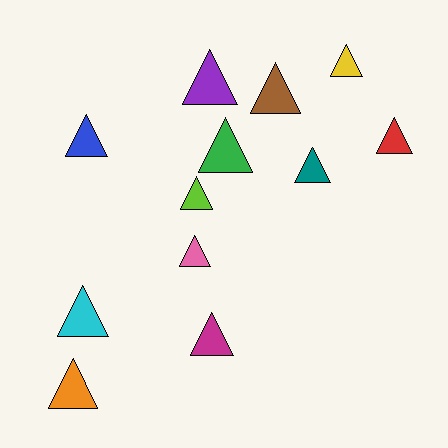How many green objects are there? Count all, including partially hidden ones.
There is 1 green object.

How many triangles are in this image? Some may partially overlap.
There are 12 triangles.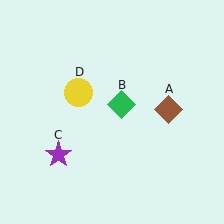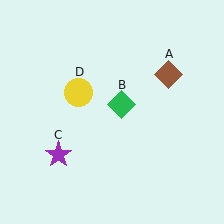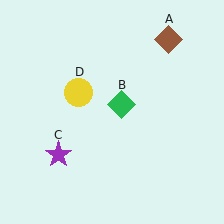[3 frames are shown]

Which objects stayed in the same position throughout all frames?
Green diamond (object B) and purple star (object C) and yellow circle (object D) remained stationary.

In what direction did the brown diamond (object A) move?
The brown diamond (object A) moved up.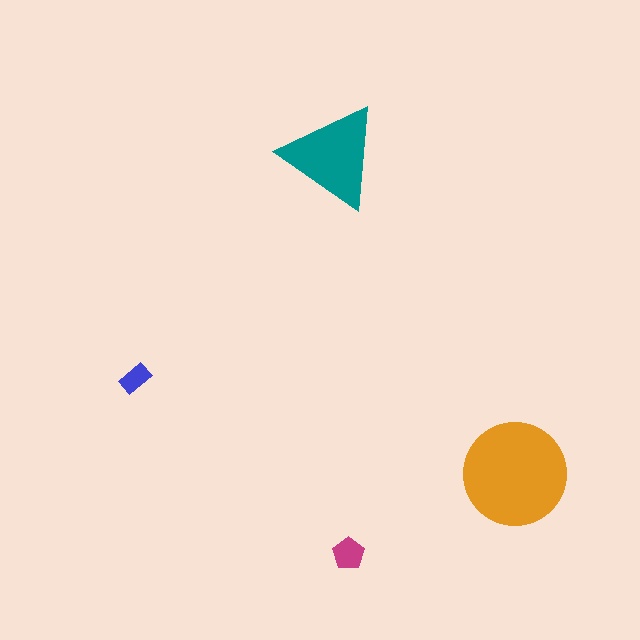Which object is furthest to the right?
The orange circle is rightmost.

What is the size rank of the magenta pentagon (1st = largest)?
3rd.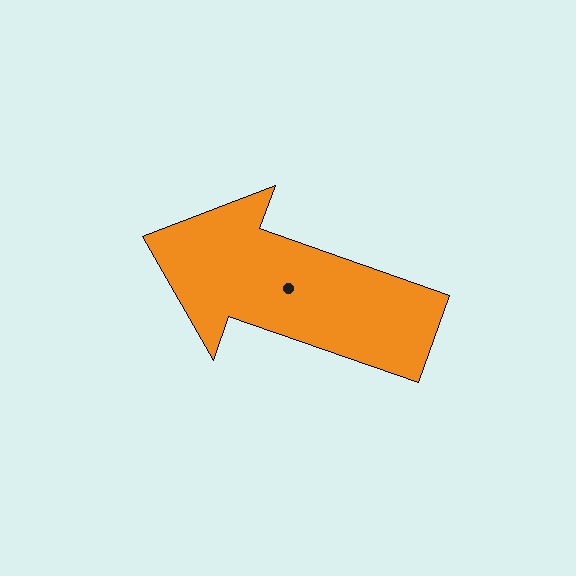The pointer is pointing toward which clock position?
Roughly 10 o'clock.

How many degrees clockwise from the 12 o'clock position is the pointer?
Approximately 289 degrees.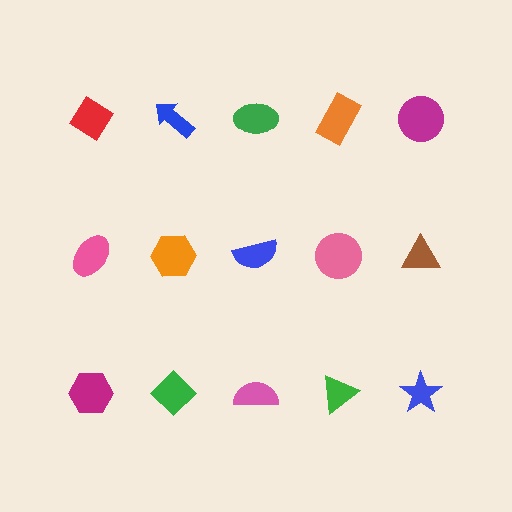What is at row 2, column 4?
A pink circle.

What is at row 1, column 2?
A blue arrow.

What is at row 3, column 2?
A green diamond.